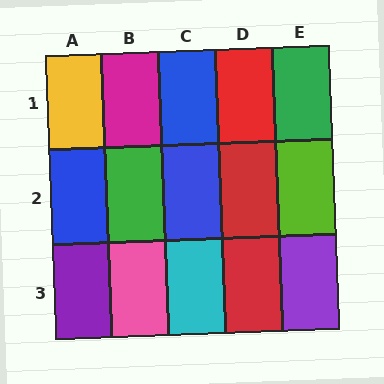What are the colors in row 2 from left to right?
Blue, green, blue, red, lime.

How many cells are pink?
1 cell is pink.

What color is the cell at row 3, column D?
Red.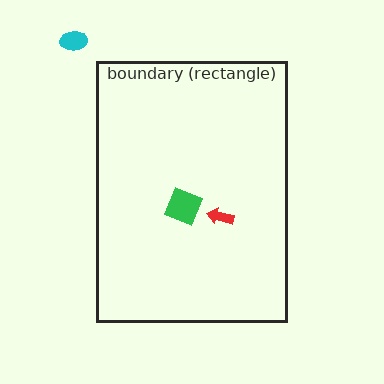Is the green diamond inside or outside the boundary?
Inside.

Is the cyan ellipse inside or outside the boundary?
Outside.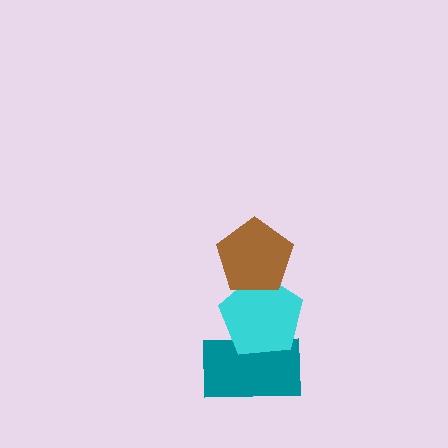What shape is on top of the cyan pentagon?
The brown pentagon is on top of the cyan pentagon.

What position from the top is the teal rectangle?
The teal rectangle is 3rd from the top.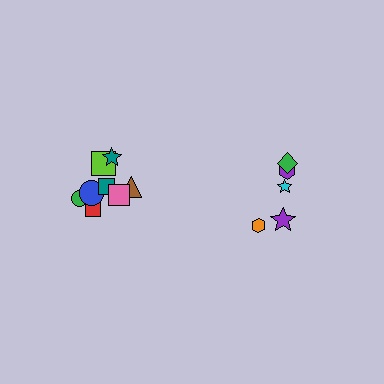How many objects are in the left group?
There are 8 objects.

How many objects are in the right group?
There are 5 objects.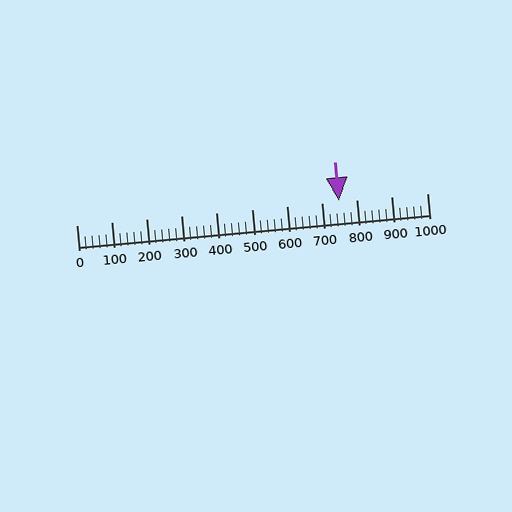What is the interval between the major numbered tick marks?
The major tick marks are spaced 100 units apart.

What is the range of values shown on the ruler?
The ruler shows values from 0 to 1000.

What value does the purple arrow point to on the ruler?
The purple arrow points to approximately 747.